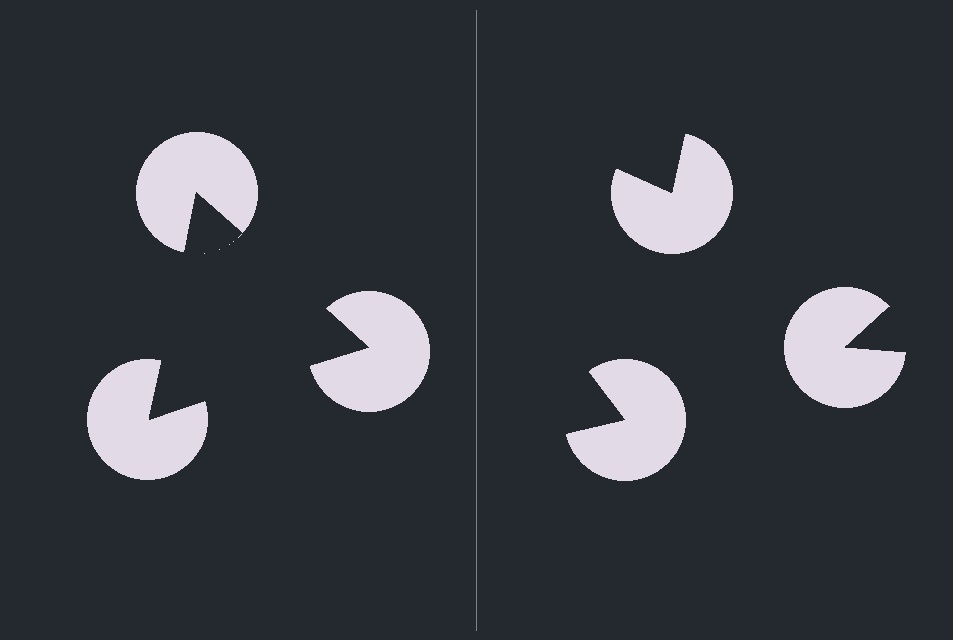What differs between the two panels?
The pac-man discs are positioned identically on both sides; only the wedge orientations differ. On the left they align to a triangle; on the right they are misaligned.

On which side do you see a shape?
An illusory triangle appears on the left side. On the right side the wedge cuts are rotated, so no coherent shape forms.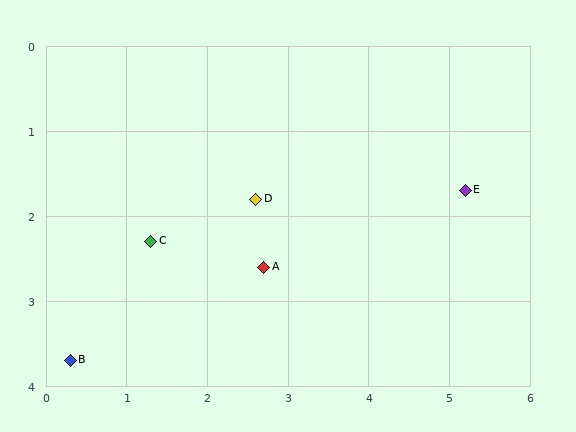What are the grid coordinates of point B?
Point B is at approximately (0.3, 3.7).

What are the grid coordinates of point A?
Point A is at approximately (2.7, 2.6).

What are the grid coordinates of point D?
Point D is at approximately (2.6, 1.8).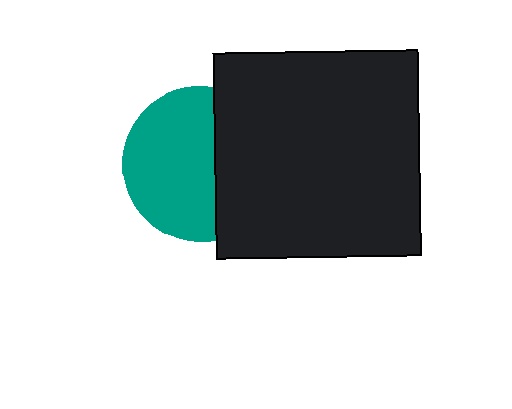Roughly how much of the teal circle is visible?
About half of it is visible (roughly 61%).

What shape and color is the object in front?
The object in front is a black square.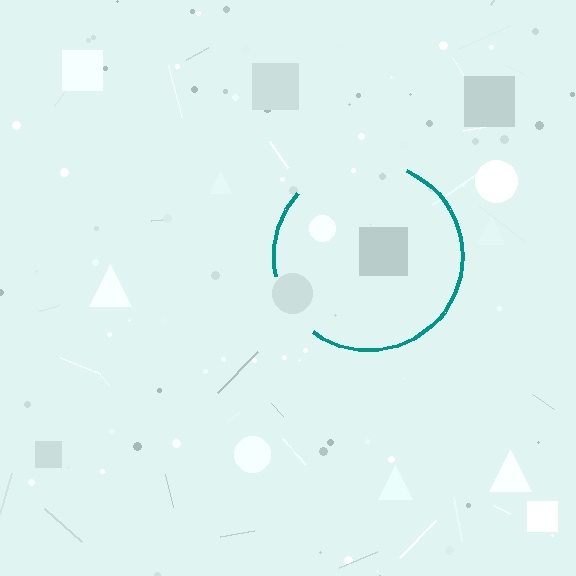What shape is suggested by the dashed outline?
The dashed outline suggests a circle.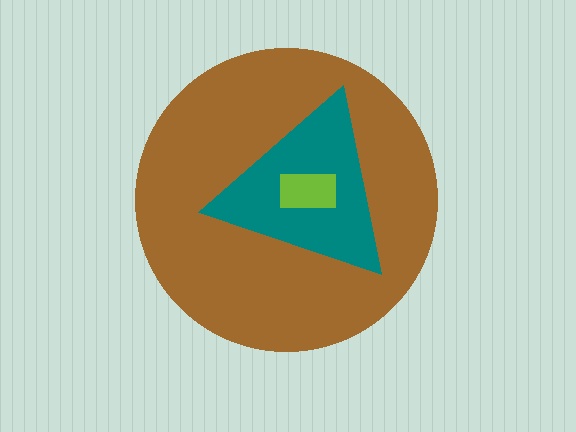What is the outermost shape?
The brown circle.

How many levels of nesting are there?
3.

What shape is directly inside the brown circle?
The teal triangle.